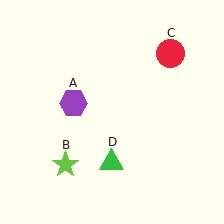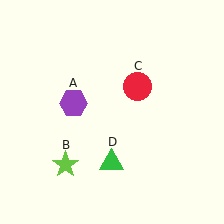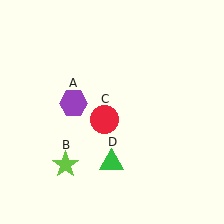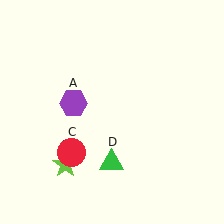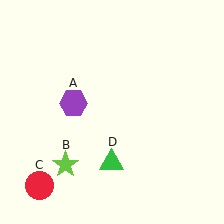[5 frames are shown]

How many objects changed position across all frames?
1 object changed position: red circle (object C).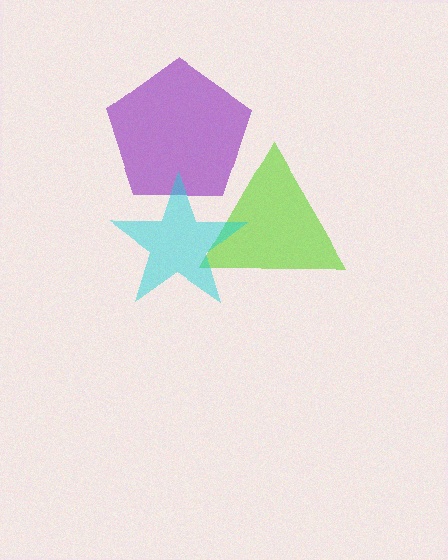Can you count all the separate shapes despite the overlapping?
Yes, there are 3 separate shapes.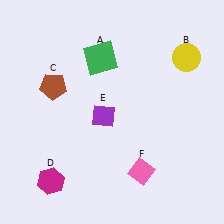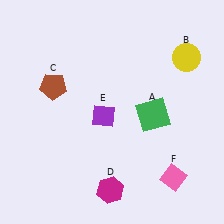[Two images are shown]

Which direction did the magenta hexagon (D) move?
The magenta hexagon (D) moved right.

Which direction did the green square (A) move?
The green square (A) moved down.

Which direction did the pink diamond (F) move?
The pink diamond (F) moved right.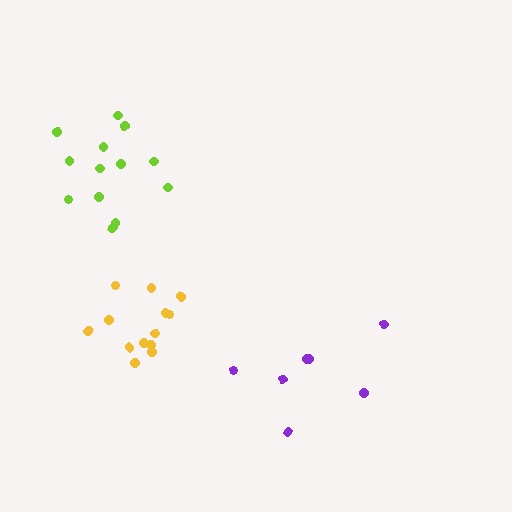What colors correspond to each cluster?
The clusters are colored: lime, purple, yellow.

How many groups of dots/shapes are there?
There are 3 groups.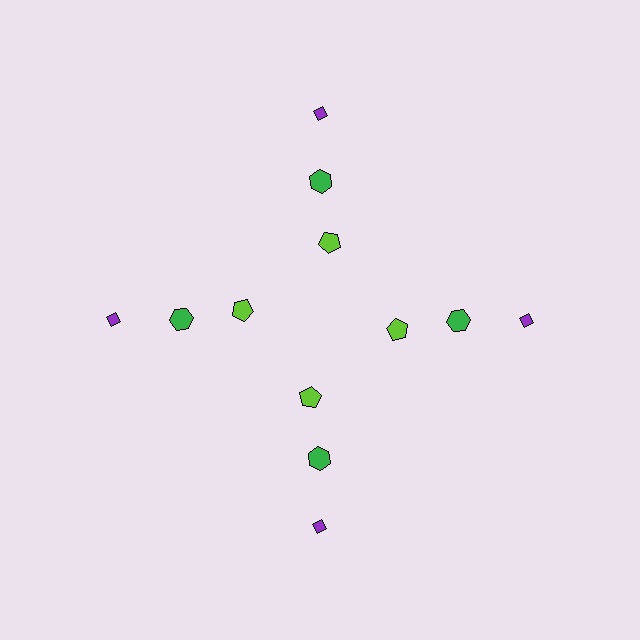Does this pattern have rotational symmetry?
Yes, this pattern has 4-fold rotational symmetry. It looks the same after rotating 90 degrees around the center.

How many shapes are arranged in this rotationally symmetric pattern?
There are 12 shapes, arranged in 4 groups of 3.